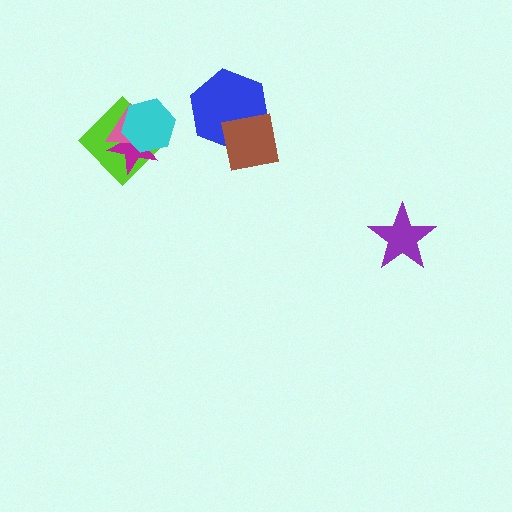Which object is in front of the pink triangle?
The cyan hexagon is in front of the pink triangle.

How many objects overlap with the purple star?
0 objects overlap with the purple star.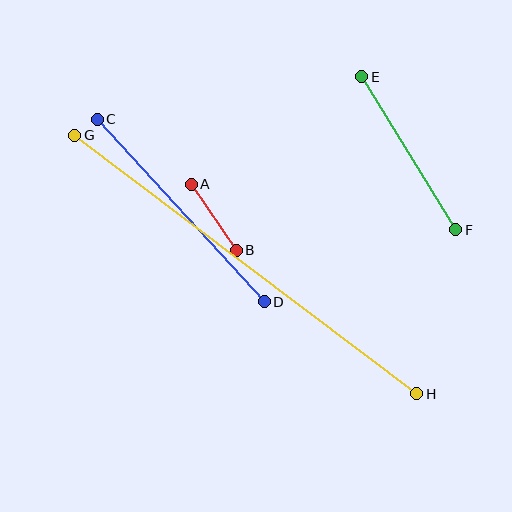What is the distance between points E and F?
The distance is approximately 180 pixels.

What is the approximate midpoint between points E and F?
The midpoint is at approximately (409, 153) pixels.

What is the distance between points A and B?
The distance is approximately 80 pixels.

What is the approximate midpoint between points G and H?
The midpoint is at approximately (246, 264) pixels.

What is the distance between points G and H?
The distance is approximately 429 pixels.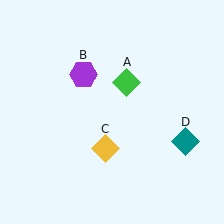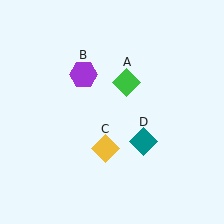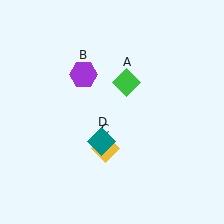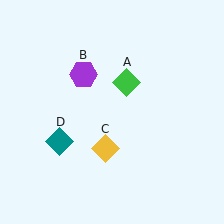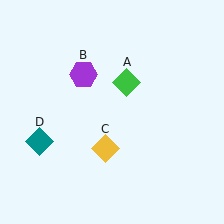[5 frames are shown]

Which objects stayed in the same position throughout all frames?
Green diamond (object A) and purple hexagon (object B) and yellow diamond (object C) remained stationary.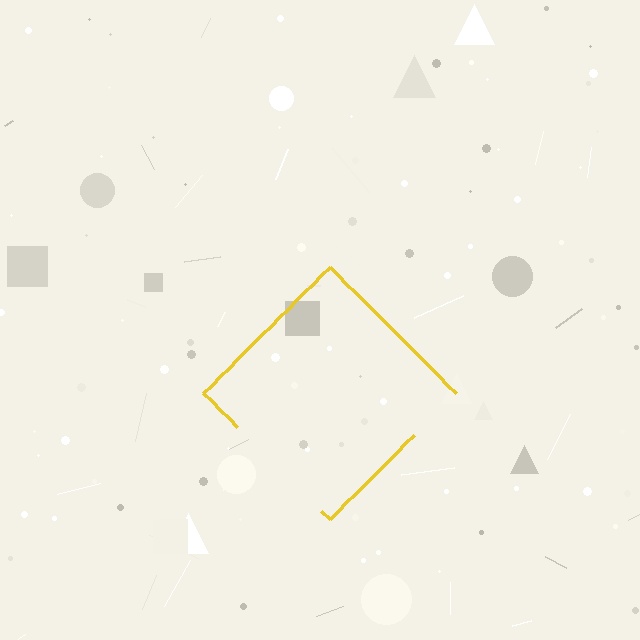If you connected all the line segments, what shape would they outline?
They would outline a diamond.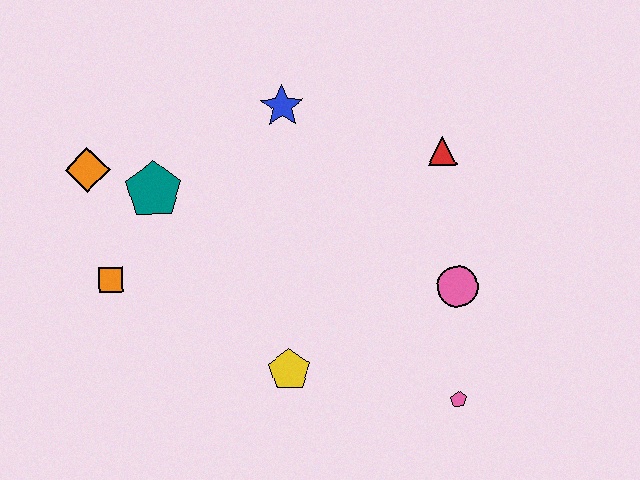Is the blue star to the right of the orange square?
Yes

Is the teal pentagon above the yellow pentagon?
Yes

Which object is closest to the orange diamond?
The teal pentagon is closest to the orange diamond.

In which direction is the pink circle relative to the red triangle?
The pink circle is below the red triangle.